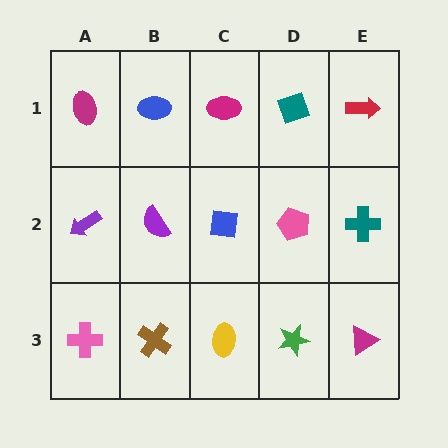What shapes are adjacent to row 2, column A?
A magenta ellipse (row 1, column A), a pink cross (row 3, column A), a purple semicircle (row 2, column B).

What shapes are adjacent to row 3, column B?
A purple semicircle (row 2, column B), a pink cross (row 3, column A), a yellow ellipse (row 3, column C).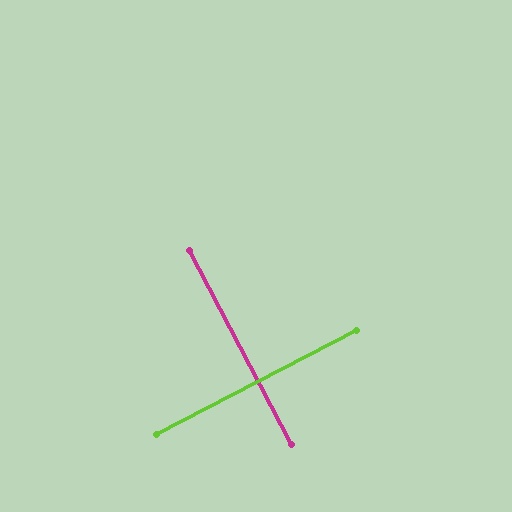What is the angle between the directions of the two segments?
Approximately 90 degrees.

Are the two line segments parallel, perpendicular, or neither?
Perpendicular — they meet at approximately 90°.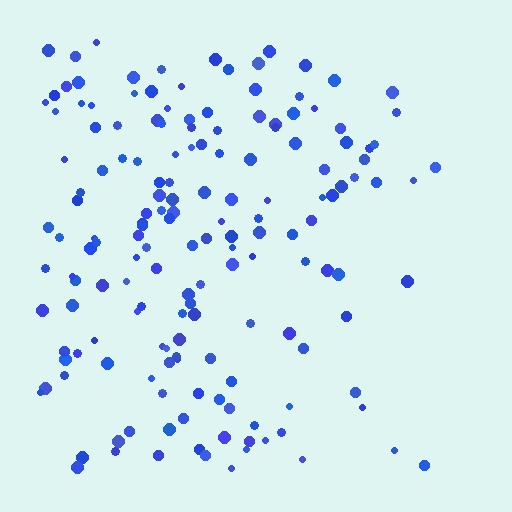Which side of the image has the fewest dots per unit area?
The right.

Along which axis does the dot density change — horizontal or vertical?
Horizontal.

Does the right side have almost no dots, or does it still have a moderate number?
Still a moderate number, just noticeably fewer than the left.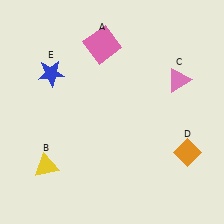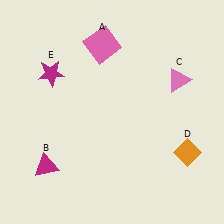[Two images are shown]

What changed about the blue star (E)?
In Image 1, E is blue. In Image 2, it changed to magenta.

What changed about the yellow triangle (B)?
In Image 1, B is yellow. In Image 2, it changed to magenta.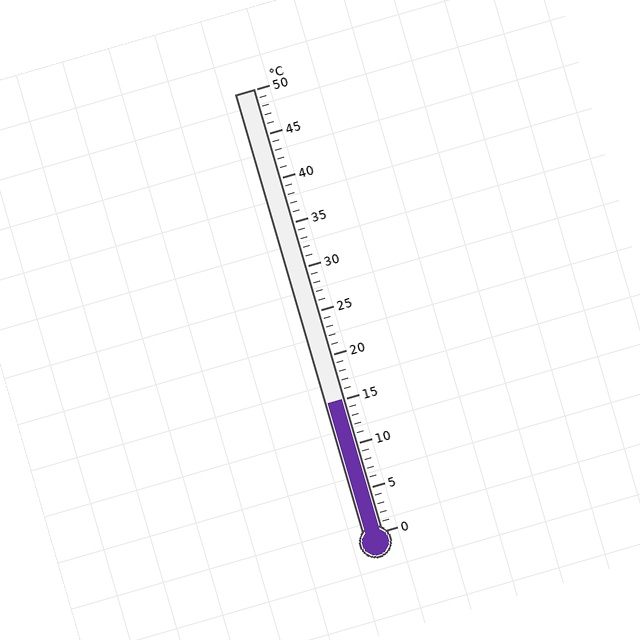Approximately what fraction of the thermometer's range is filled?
The thermometer is filled to approximately 30% of its range.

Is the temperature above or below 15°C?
The temperature is at 15°C.